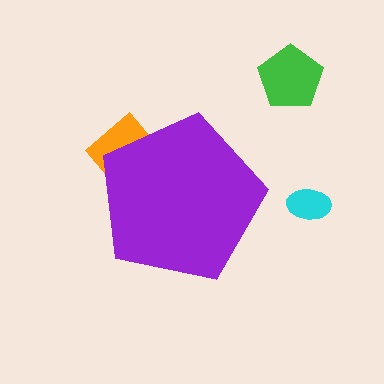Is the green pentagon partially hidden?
No, the green pentagon is fully visible.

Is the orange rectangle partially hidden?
Yes, the orange rectangle is partially hidden behind the purple pentagon.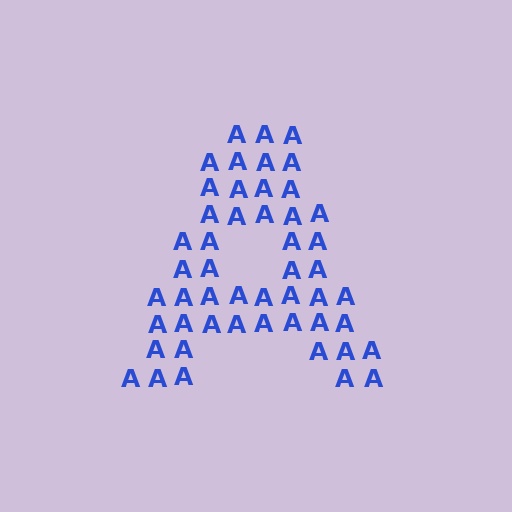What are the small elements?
The small elements are letter A's.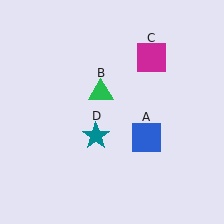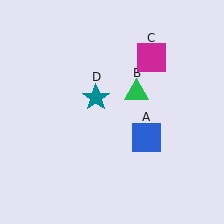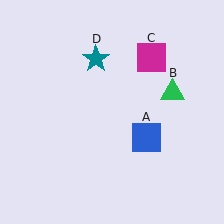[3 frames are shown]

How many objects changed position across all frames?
2 objects changed position: green triangle (object B), teal star (object D).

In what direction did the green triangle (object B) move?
The green triangle (object B) moved right.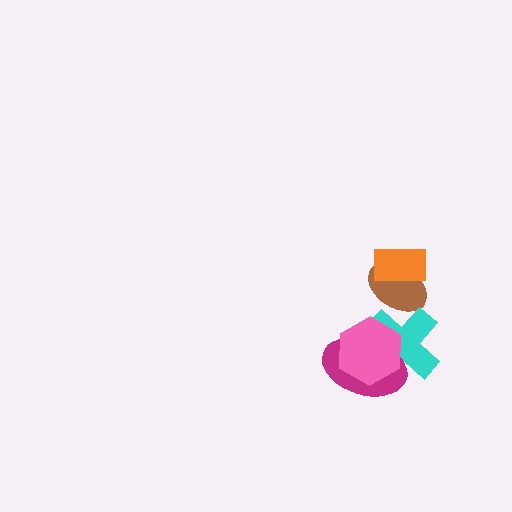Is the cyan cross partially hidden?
Yes, it is partially covered by another shape.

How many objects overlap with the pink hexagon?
2 objects overlap with the pink hexagon.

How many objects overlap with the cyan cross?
3 objects overlap with the cyan cross.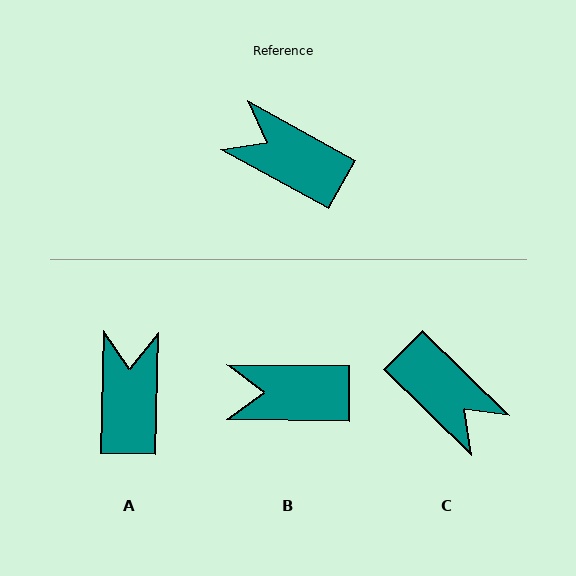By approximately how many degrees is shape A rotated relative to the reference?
Approximately 63 degrees clockwise.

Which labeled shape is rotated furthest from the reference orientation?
C, about 165 degrees away.